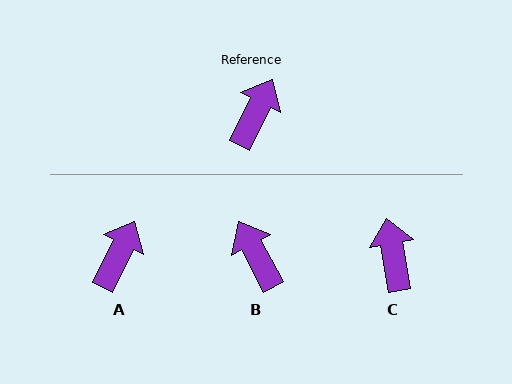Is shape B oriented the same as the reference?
No, it is off by about 54 degrees.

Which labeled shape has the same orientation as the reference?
A.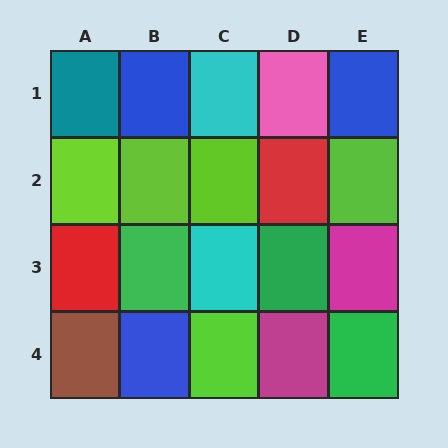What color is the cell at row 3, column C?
Cyan.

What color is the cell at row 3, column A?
Red.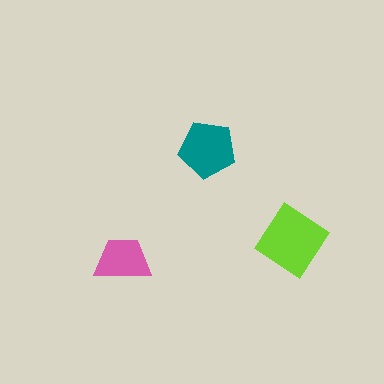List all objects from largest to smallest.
The lime diamond, the teal pentagon, the pink trapezoid.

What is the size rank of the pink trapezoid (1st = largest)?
3rd.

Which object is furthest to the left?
The pink trapezoid is leftmost.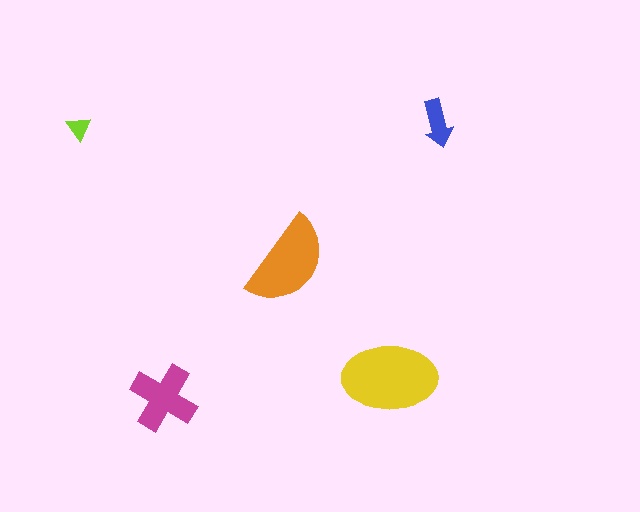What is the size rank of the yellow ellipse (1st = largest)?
1st.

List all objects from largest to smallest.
The yellow ellipse, the orange semicircle, the magenta cross, the blue arrow, the lime triangle.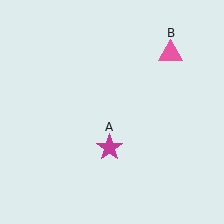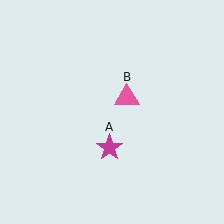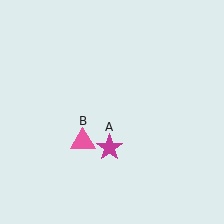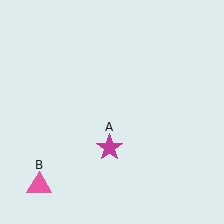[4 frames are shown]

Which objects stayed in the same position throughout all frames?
Magenta star (object A) remained stationary.